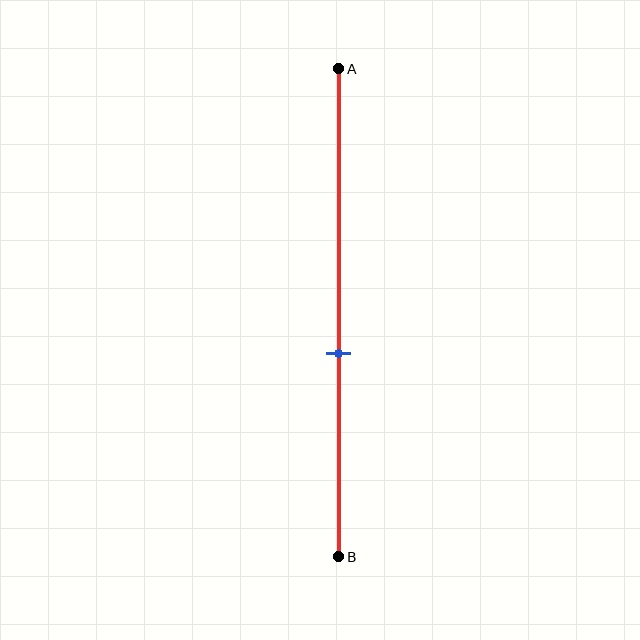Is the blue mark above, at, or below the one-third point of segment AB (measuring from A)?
The blue mark is below the one-third point of segment AB.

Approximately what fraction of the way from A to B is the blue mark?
The blue mark is approximately 60% of the way from A to B.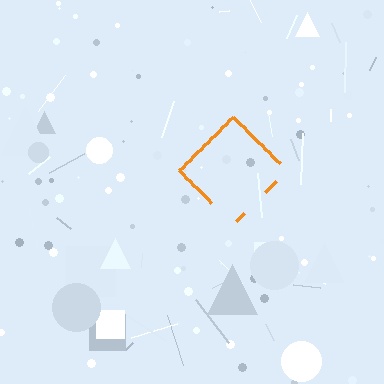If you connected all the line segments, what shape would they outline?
They would outline a diamond.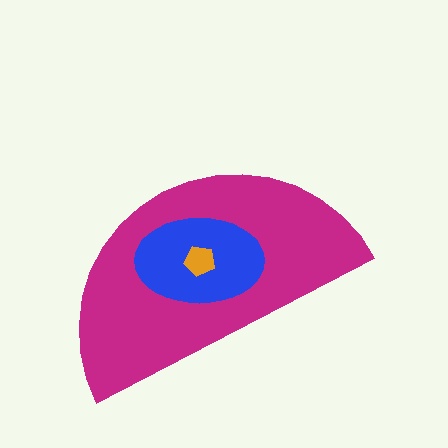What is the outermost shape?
The magenta semicircle.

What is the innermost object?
The orange pentagon.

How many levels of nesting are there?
3.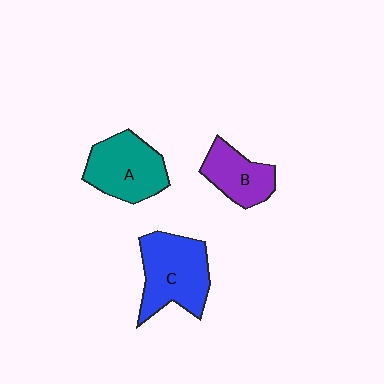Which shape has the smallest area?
Shape B (purple).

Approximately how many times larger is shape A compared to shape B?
Approximately 1.4 times.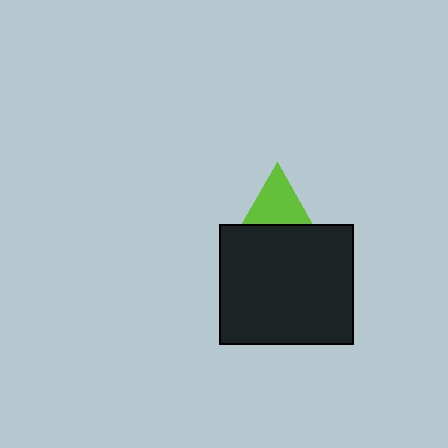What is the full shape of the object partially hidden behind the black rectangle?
The partially hidden object is a lime triangle.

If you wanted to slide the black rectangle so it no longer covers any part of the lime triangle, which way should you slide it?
Slide it down — that is the most direct way to separate the two shapes.